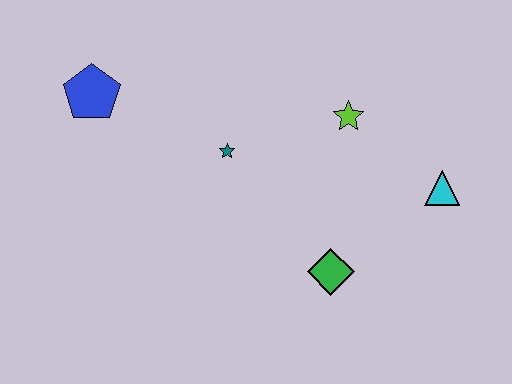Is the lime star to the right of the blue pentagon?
Yes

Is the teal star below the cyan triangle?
No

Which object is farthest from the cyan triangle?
The blue pentagon is farthest from the cyan triangle.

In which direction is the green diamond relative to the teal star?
The green diamond is below the teal star.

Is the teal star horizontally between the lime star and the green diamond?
No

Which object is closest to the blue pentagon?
The teal star is closest to the blue pentagon.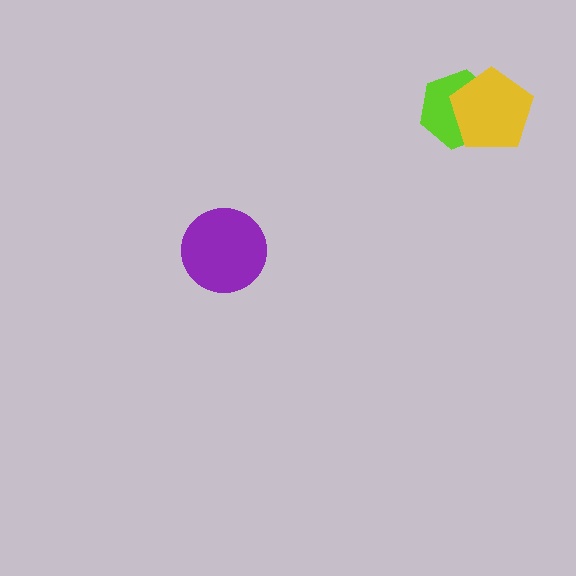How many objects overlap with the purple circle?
0 objects overlap with the purple circle.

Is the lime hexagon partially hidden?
Yes, it is partially covered by another shape.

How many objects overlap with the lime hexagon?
1 object overlaps with the lime hexagon.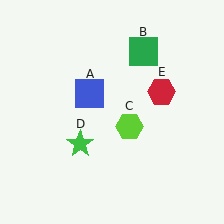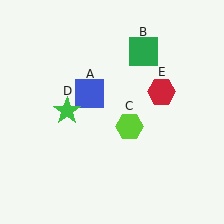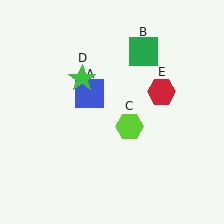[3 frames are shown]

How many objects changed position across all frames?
1 object changed position: green star (object D).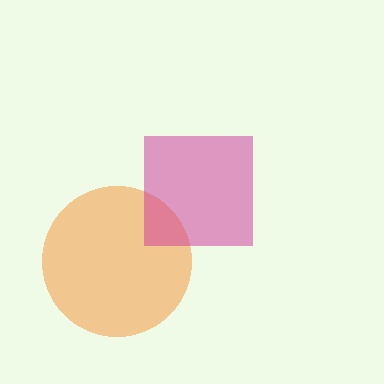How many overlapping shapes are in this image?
There are 2 overlapping shapes in the image.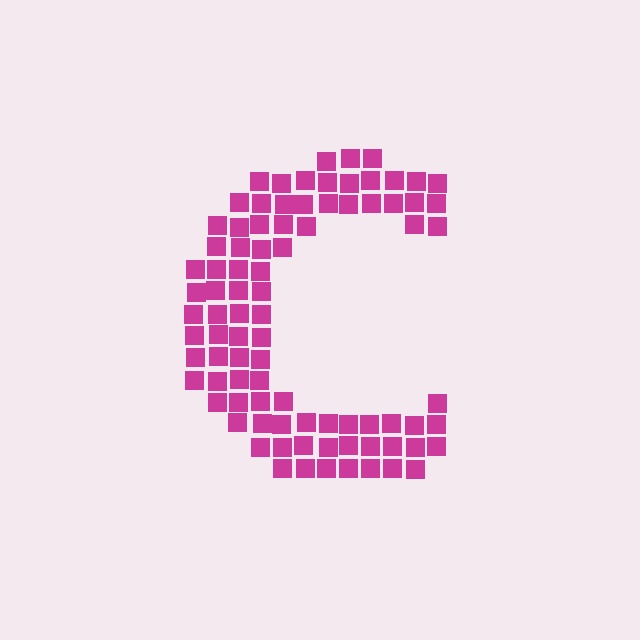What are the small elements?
The small elements are squares.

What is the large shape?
The large shape is the letter C.